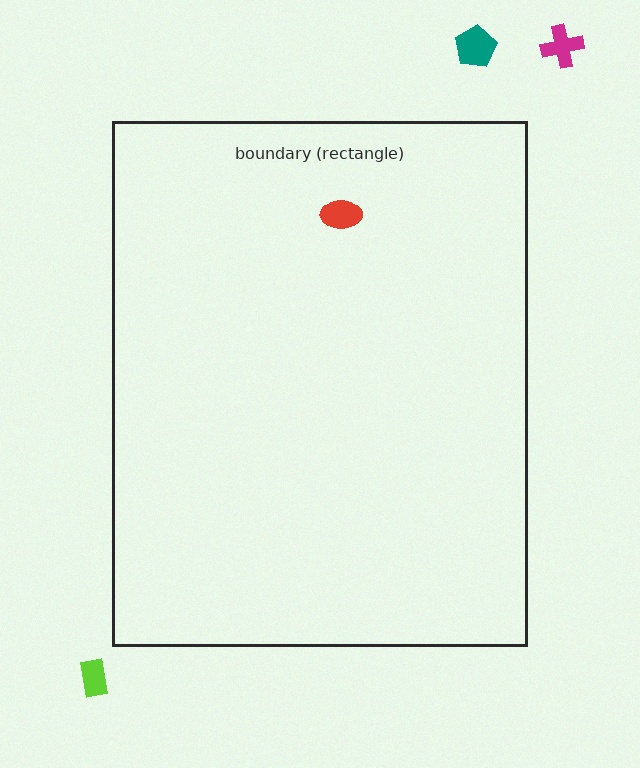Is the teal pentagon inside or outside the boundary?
Outside.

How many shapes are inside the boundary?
1 inside, 3 outside.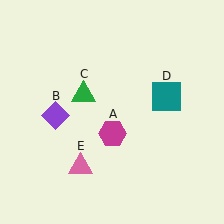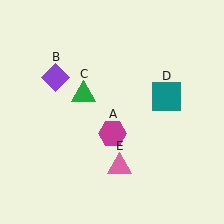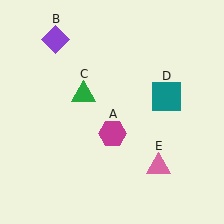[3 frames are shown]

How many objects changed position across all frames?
2 objects changed position: purple diamond (object B), pink triangle (object E).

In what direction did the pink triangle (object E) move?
The pink triangle (object E) moved right.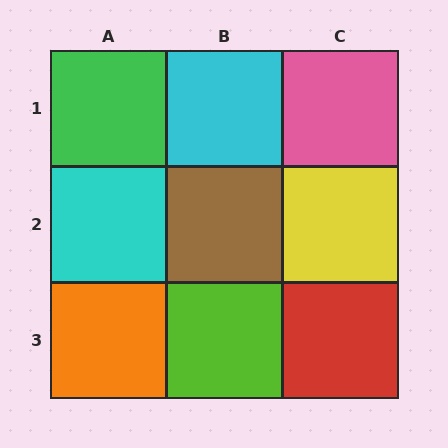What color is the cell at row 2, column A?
Cyan.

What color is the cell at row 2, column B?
Brown.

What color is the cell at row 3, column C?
Red.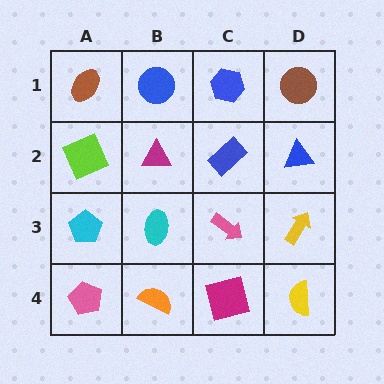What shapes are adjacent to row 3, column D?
A blue triangle (row 2, column D), a yellow semicircle (row 4, column D), a pink arrow (row 3, column C).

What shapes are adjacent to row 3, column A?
A lime square (row 2, column A), a pink pentagon (row 4, column A), a cyan ellipse (row 3, column B).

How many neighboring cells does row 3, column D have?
3.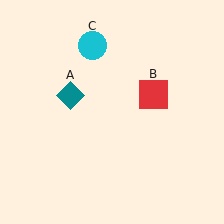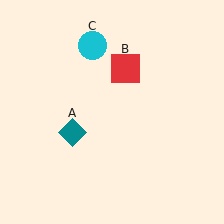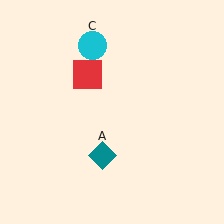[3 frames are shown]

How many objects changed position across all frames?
2 objects changed position: teal diamond (object A), red square (object B).